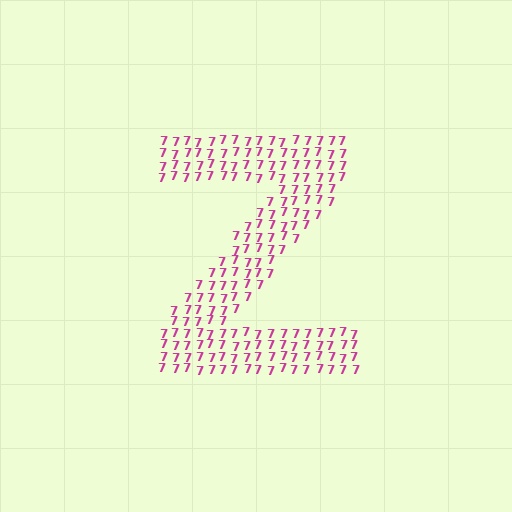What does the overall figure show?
The overall figure shows the letter Z.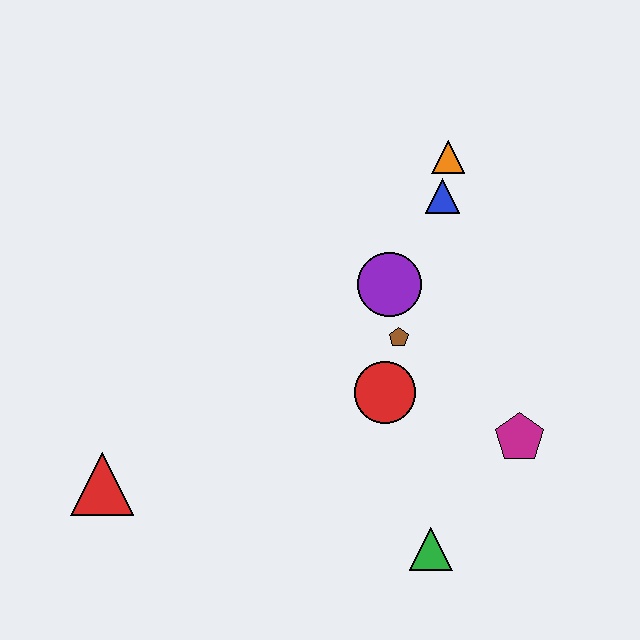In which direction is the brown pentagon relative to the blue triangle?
The brown pentagon is below the blue triangle.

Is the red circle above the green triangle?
Yes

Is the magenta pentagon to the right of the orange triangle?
Yes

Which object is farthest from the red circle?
The red triangle is farthest from the red circle.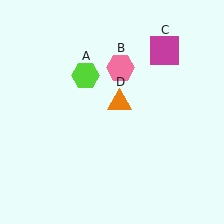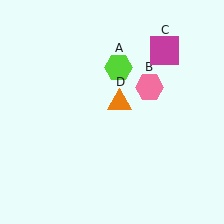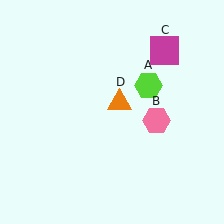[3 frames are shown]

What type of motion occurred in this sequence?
The lime hexagon (object A), pink hexagon (object B) rotated clockwise around the center of the scene.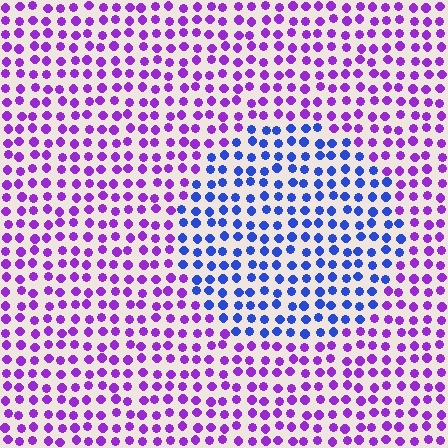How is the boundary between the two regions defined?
The boundary is defined purely by a slight shift in hue (about 52 degrees). Spacing, size, and orientation are identical on both sides.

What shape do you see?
I see a circle.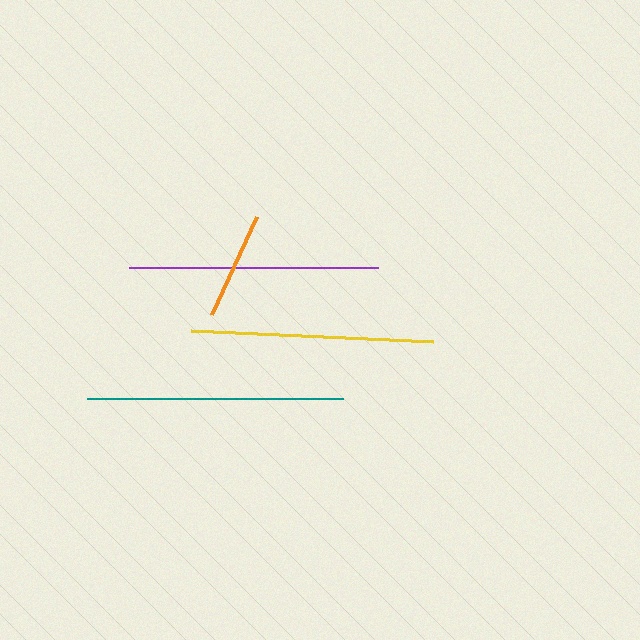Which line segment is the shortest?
The orange line is the shortest at approximately 108 pixels.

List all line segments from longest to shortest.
From longest to shortest: teal, purple, yellow, orange.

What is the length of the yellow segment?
The yellow segment is approximately 242 pixels long.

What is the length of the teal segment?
The teal segment is approximately 256 pixels long.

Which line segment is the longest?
The teal line is the longest at approximately 256 pixels.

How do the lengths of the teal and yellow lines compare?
The teal and yellow lines are approximately the same length.